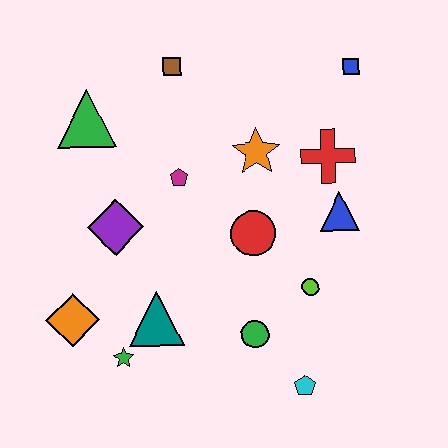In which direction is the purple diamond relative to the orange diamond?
The purple diamond is above the orange diamond.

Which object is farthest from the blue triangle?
The orange diamond is farthest from the blue triangle.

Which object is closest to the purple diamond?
The magenta pentagon is closest to the purple diamond.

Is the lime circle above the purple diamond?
No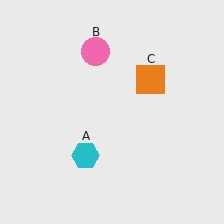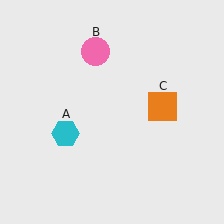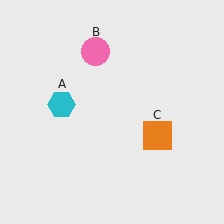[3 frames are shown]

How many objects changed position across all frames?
2 objects changed position: cyan hexagon (object A), orange square (object C).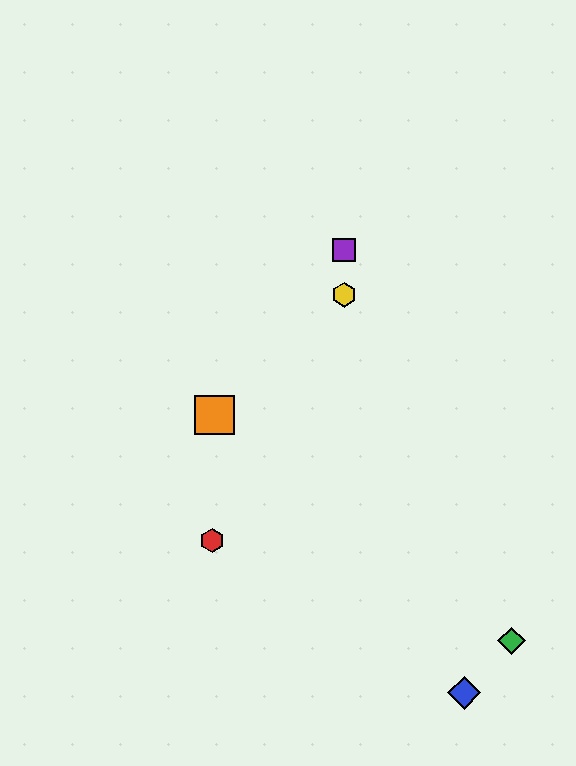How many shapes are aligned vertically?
2 shapes (the yellow hexagon, the purple square) are aligned vertically.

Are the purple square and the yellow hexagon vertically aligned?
Yes, both are at x≈344.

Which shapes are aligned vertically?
The yellow hexagon, the purple square are aligned vertically.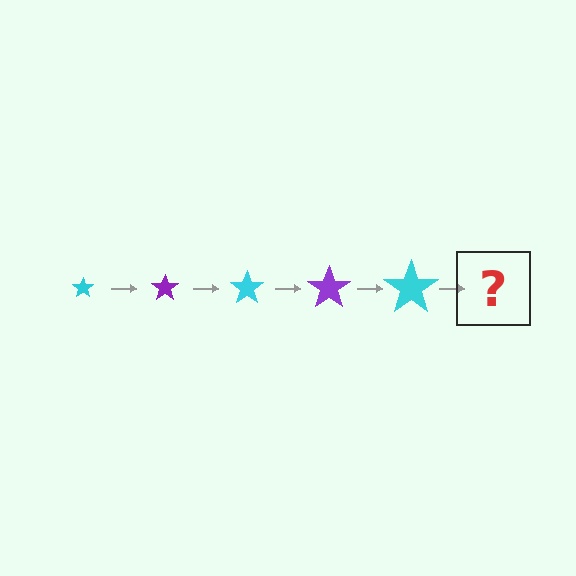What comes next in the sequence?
The next element should be a purple star, larger than the previous one.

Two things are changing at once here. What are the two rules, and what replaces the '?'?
The two rules are that the star grows larger each step and the color cycles through cyan and purple. The '?' should be a purple star, larger than the previous one.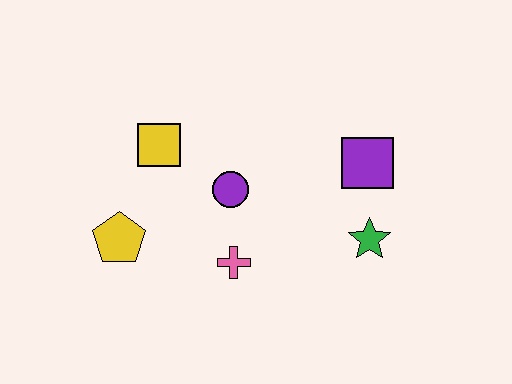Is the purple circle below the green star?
No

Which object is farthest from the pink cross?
The purple square is farthest from the pink cross.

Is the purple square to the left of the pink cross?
No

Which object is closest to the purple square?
The green star is closest to the purple square.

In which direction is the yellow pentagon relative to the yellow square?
The yellow pentagon is below the yellow square.